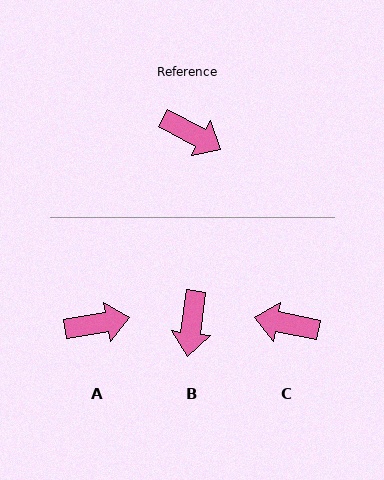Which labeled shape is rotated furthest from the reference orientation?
C, about 163 degrees away.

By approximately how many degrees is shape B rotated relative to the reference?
Approximately 69 degrees clockwise.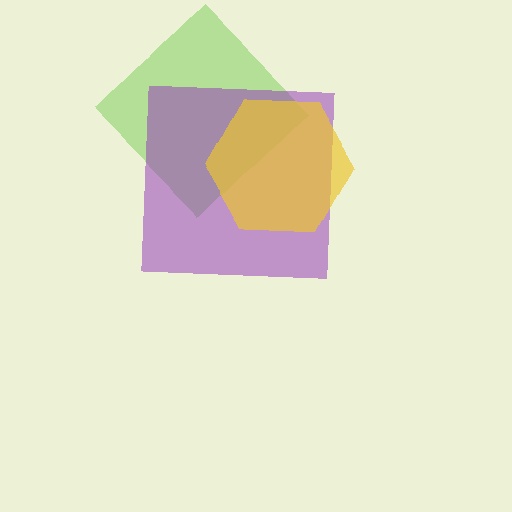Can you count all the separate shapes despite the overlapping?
Yes, there are 3 separate shapes.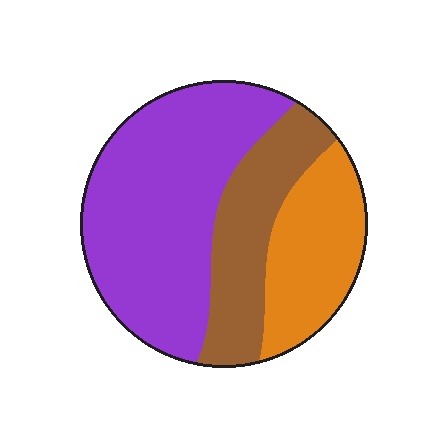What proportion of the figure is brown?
Brown takes up about one quarter (1/4) of the figure.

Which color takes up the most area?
Purple, at roughly 50%.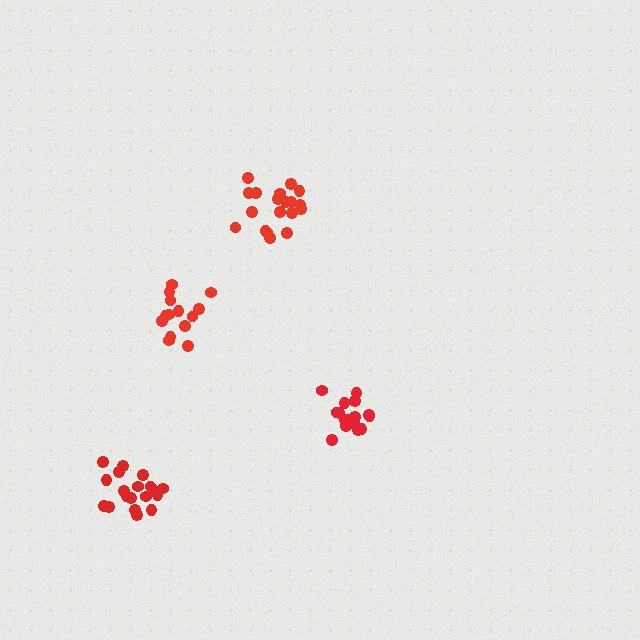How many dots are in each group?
Group 1: 19 dots, Group 2: 16 dots, Group 3: 19 dots, Group 4: 14 dots (68 total).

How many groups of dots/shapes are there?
There are 4 groups.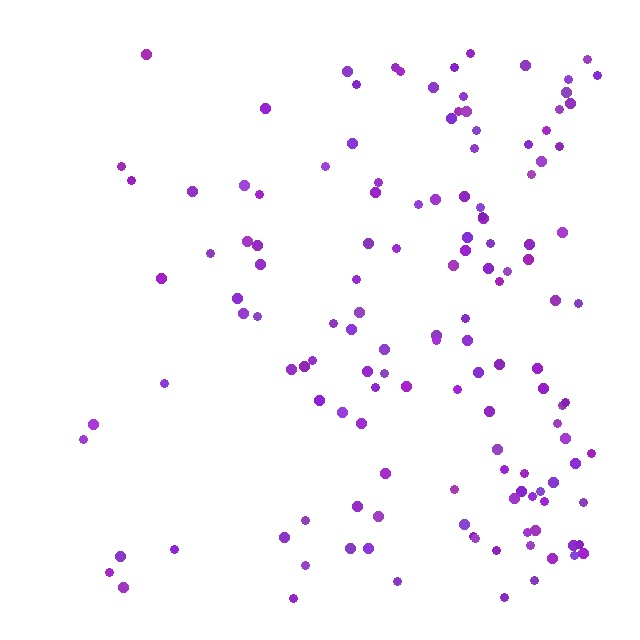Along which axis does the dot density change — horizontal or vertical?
Horizontal.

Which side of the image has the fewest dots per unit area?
The left.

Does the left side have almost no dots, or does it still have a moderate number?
Still a moderate number, just noticeably fewer than the right.